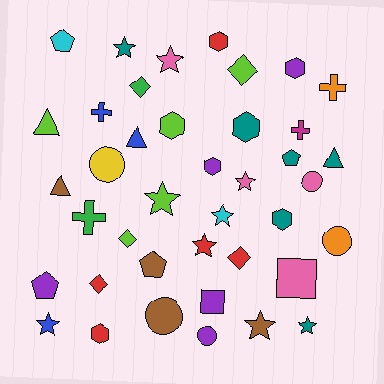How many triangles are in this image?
There are 4 triangles.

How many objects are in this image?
There are 40 objects.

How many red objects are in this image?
There are 5 red objects.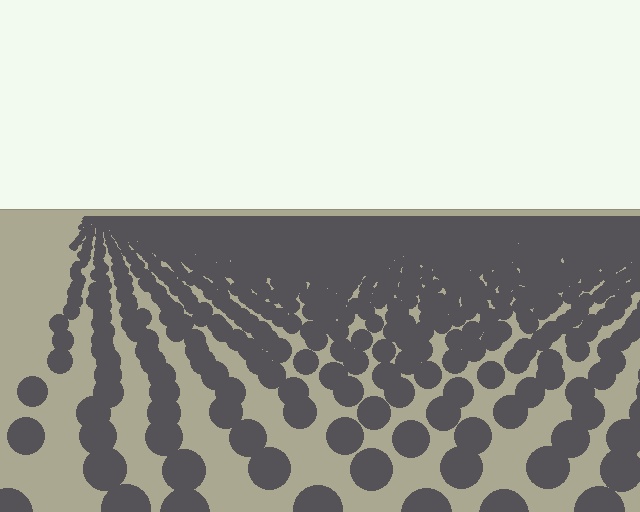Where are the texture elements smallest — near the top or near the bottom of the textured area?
Near the top.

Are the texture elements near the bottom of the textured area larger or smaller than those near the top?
Larger. Near the bottom, elements are closer to the viewer and appear at a bigger on-screen size.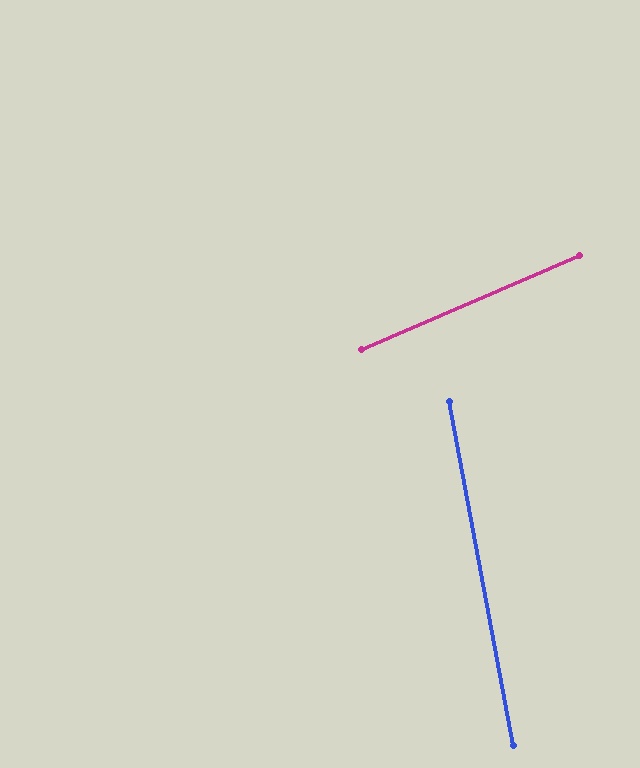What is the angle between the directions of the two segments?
Approximately 77 degrees.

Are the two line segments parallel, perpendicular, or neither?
Neither parallel nor perpendicular — they differ by about 77°.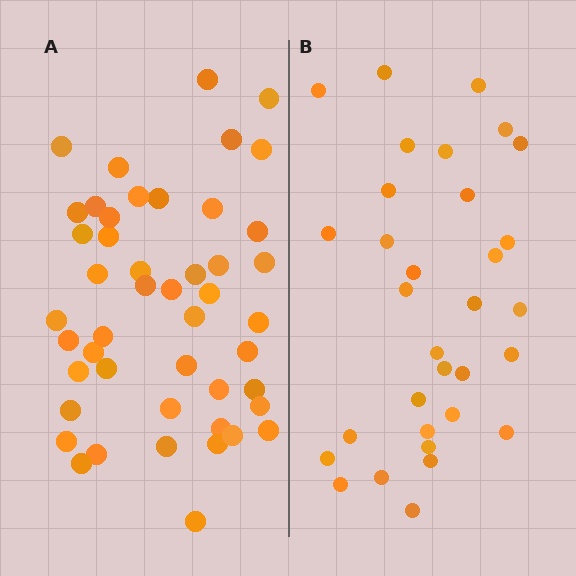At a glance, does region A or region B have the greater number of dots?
Region A (the left region) has more dots.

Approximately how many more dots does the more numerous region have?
Region A has approximately 15 more dots than region B.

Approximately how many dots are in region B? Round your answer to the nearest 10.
About 30 dots. (The exact count is 32, which rounds to 30.)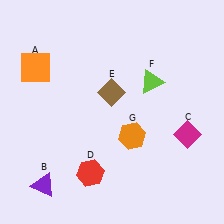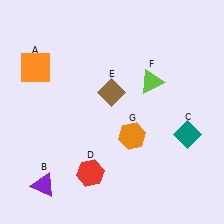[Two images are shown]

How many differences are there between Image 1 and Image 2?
There is 1 difference between the two images.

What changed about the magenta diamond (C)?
In Image 1, C is magenta. In Image 2, it changed to teal.